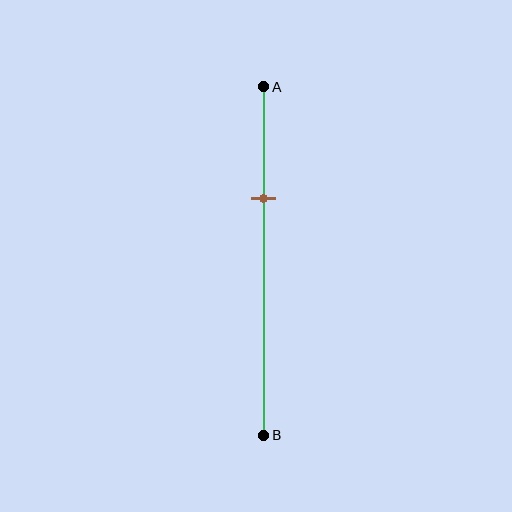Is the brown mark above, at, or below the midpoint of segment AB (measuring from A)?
The brown mark is above the midpoint of segment AB.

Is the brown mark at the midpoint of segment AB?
No, the mark is at about 30% from A, not at the 50% midpoint.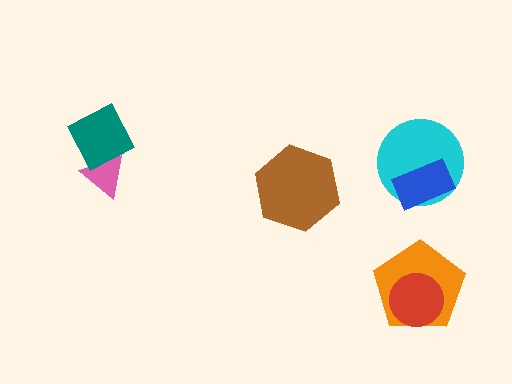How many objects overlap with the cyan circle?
1 object overlaps with the cyan circle.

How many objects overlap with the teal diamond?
1 object overlaps with the teal diamond.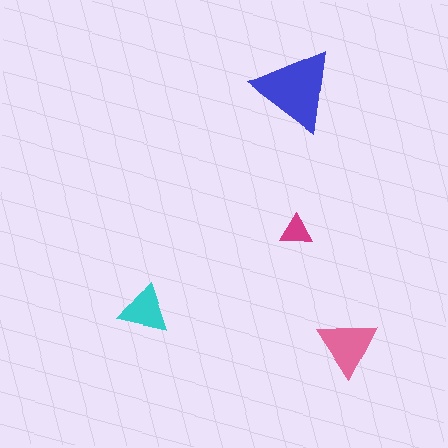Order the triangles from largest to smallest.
the blue one, the pink one, the cyan one, the magenta one.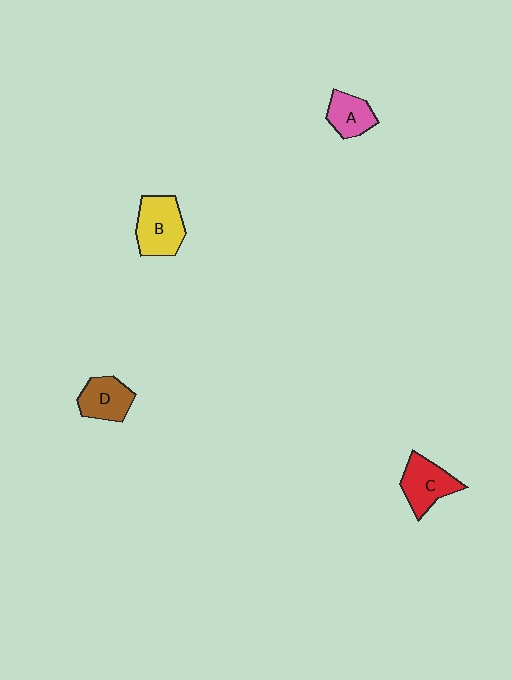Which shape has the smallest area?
Shape A (pink).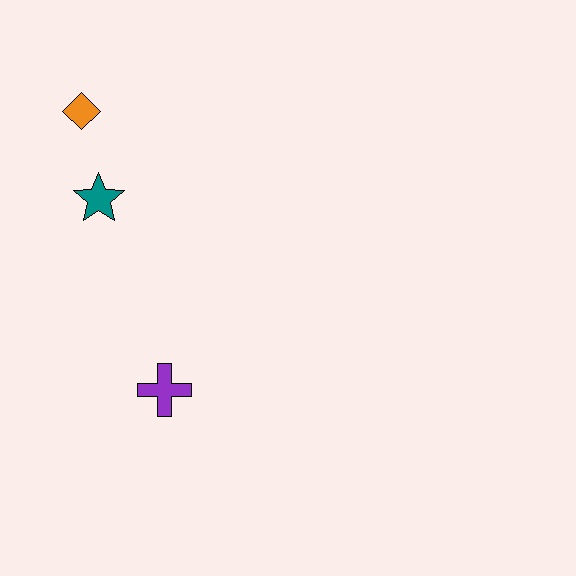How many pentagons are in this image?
There are no pentagons.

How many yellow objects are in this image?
There are no yellow objects.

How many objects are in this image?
There are 3 objects.